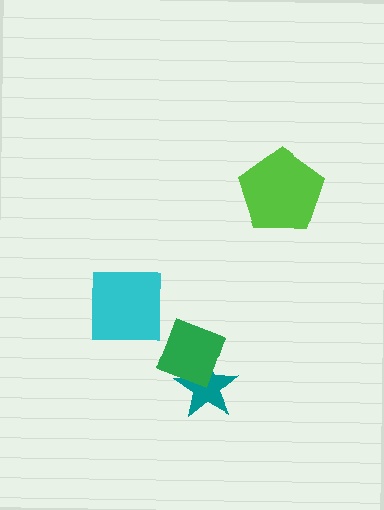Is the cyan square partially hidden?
No, no other shape covers it.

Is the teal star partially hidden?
Yes, it is partially covered by another shape.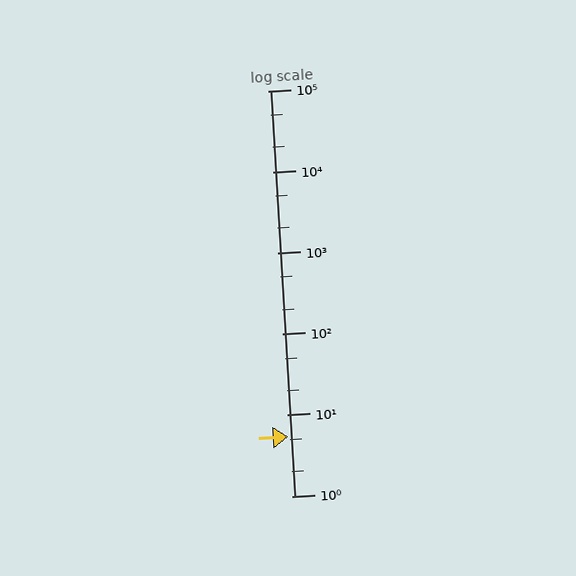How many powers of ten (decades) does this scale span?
The scale spans 5 decades, from 1 to 100000.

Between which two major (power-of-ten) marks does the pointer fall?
The pointer is between 1 and 10.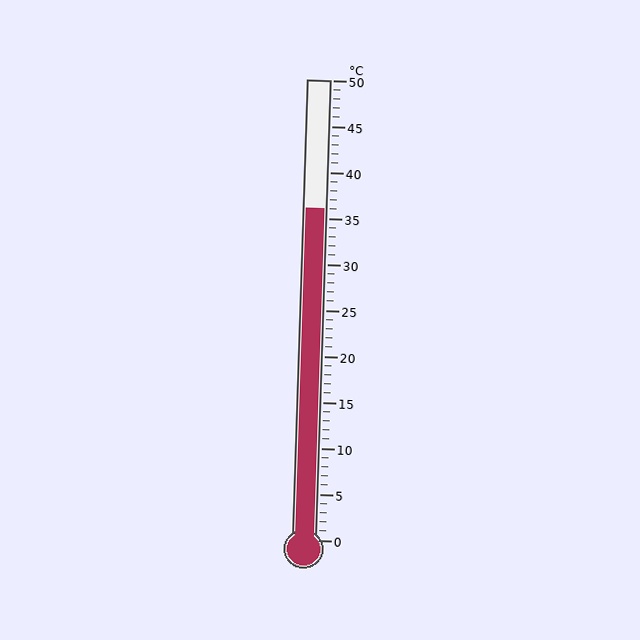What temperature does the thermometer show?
The thermometer shows approximately 36°C.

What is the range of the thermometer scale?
The thermometer scale ranges from 0°C to 50°C.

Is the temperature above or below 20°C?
The temperature is above 20°C.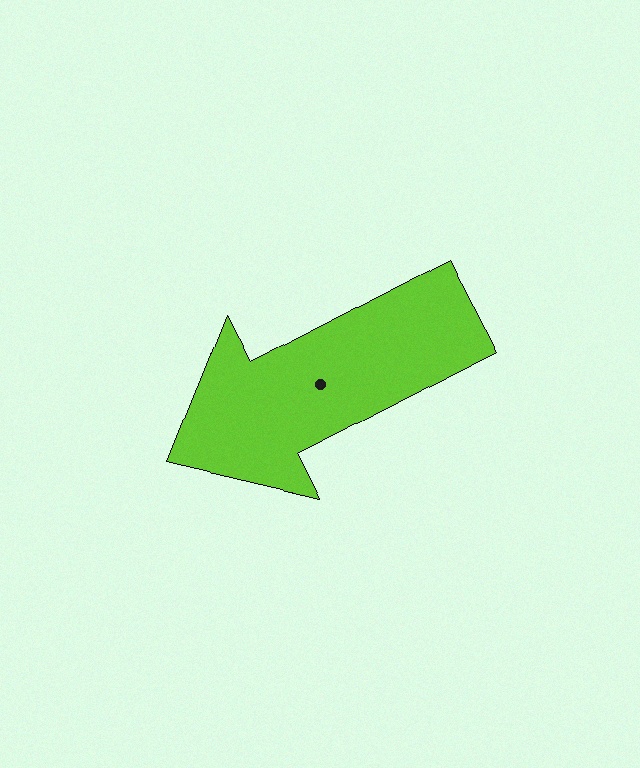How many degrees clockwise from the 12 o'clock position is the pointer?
Approximately 242 degrees.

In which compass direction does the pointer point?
Southwest.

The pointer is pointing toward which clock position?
Roughly 8 o'clock.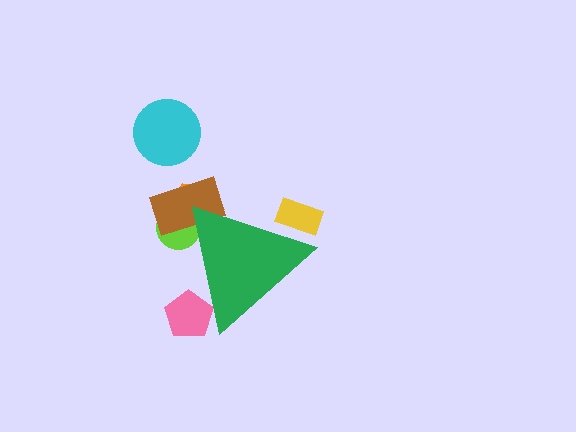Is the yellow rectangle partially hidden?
Yes, the yellow rectangle is partially hidden behind the green triangle.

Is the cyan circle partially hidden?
No, the cyan circle is fully visible.